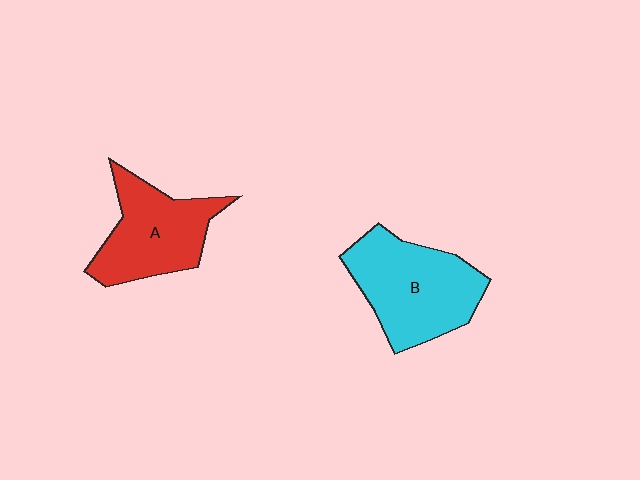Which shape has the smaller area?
Shape A (red).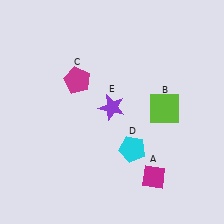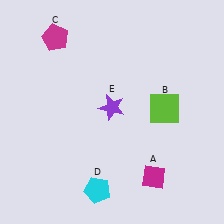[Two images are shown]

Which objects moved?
The objects that moved are: the magenta pentagon (C), the cyan pentagon (D).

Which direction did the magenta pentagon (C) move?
The magenta pentagon (C) moved up.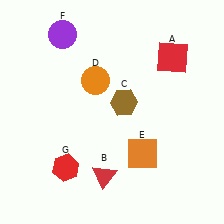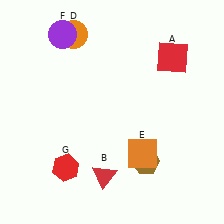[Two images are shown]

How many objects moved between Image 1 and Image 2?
2 objects moved between the two images.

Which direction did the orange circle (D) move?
The orange circle (D) moved up.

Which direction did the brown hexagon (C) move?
The brown hexagon (C) moved down.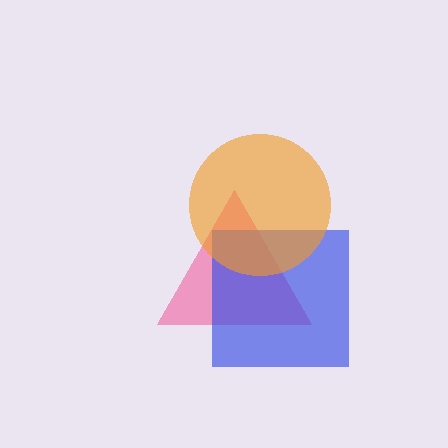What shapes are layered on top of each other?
The layered shapes are: a pink triangle, a blue square, an orange circle.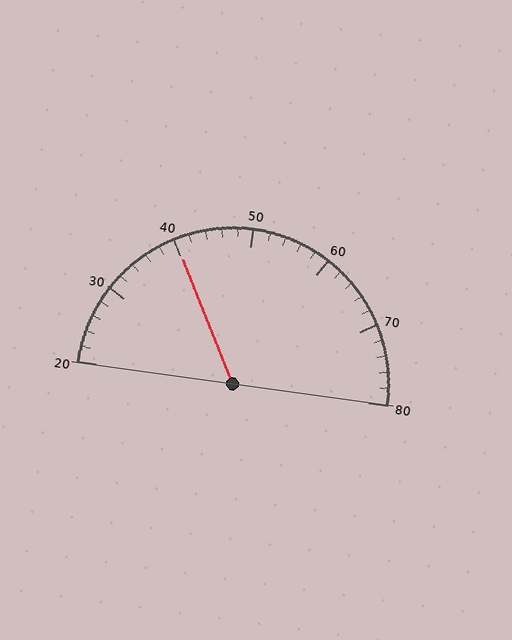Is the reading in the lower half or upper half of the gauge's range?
The reading is in the lower half of the range (20 to 80).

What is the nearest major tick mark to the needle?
The nearest major tick mark is 40.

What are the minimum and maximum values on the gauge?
The gauge ranges from 20 to 80.